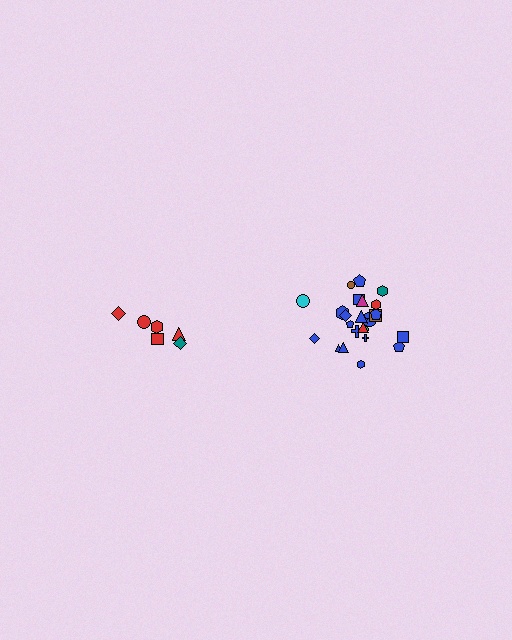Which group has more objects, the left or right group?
The right group.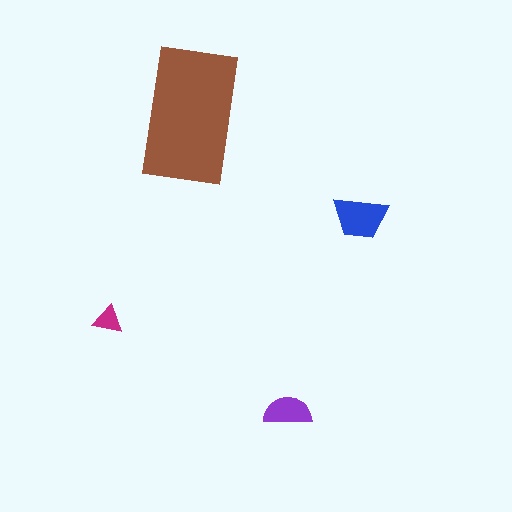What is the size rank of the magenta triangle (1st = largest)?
4th.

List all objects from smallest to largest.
The magenta triangle, the purple semicircle, the blue trapezoid, the brown rectangle.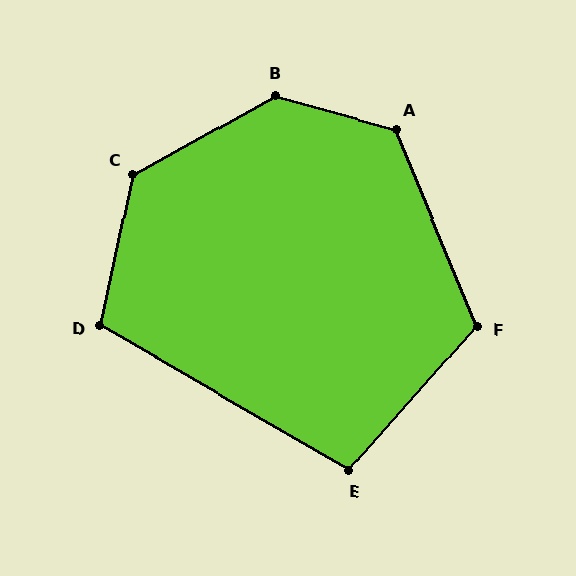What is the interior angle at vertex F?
Approximately 116 degrees (obtuse).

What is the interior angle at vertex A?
Approximately 127 degrees (obtuse).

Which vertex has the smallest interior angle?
E, at approximately 101 degrees.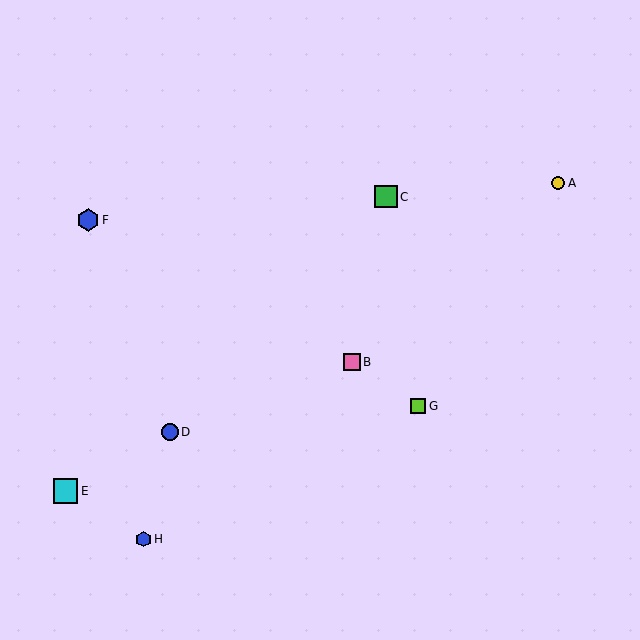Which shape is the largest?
The cyan square (labeled E) is the largest.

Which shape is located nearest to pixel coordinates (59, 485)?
The cyan square (labeled E) at (66, 491) is nearest to that location.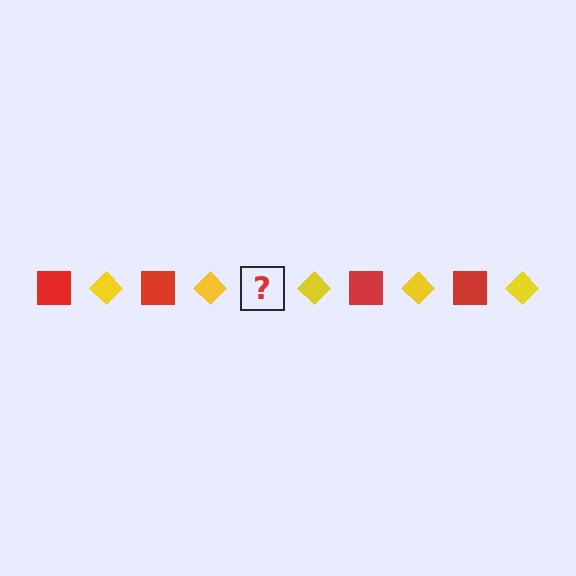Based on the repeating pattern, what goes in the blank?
The blank should be a red square.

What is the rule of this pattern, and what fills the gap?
The rule is that the pattern alternates between red square and yellow diamond. The gap should be filled with a red square.